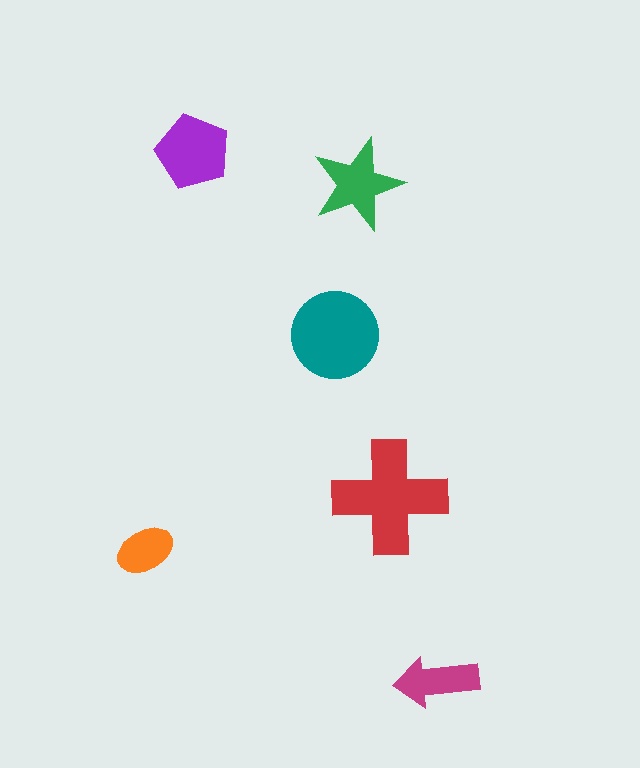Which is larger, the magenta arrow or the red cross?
The red cross.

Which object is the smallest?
The orange ellipse.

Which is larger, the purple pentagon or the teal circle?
The teal circle.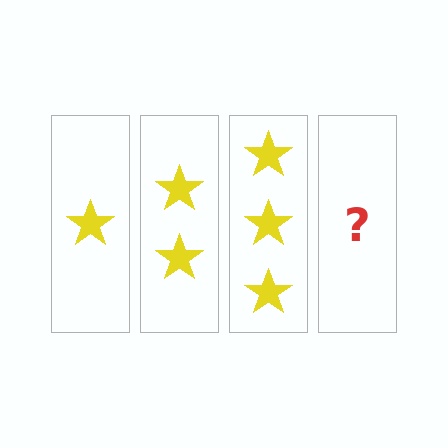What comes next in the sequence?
The next element should be 4 stars.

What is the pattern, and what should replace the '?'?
The pattern is that each step adds one more star. The '?' should be 4 stars.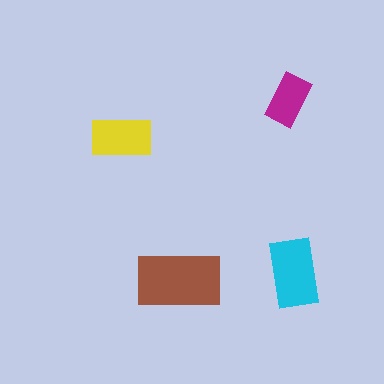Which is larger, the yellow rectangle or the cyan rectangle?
The cyan one.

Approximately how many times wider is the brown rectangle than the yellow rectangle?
About 1.5 times wider.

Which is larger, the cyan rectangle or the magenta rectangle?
The cyan one.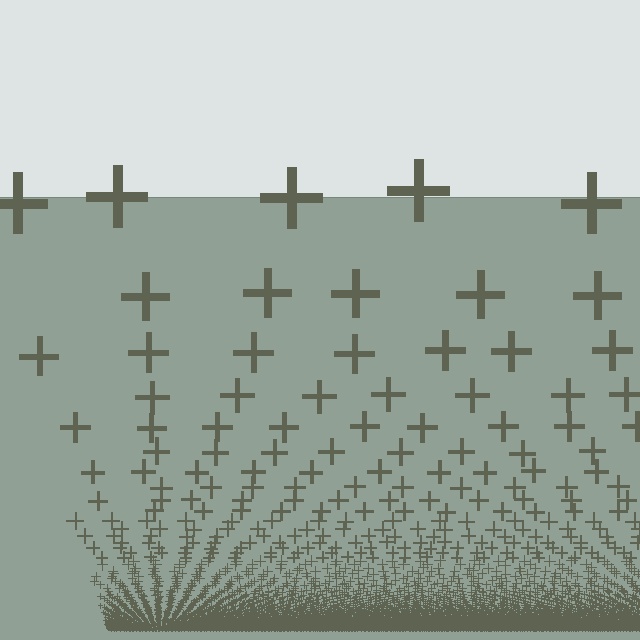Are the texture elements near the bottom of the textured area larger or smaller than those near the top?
Smaller. The gradient is inverted — elements near the bottom are smaller and denser.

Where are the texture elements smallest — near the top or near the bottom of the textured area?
Near the bottom.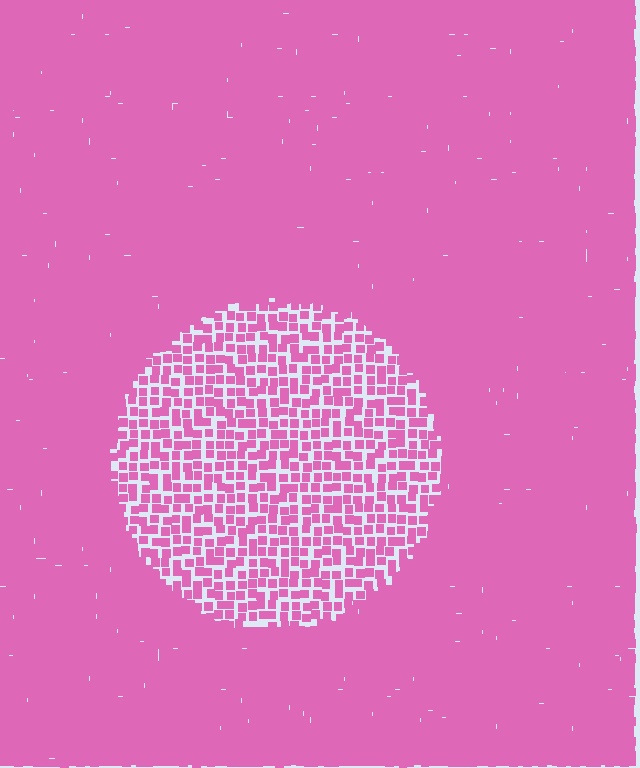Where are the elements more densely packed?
The elements are more densely packed outside the circle boundary.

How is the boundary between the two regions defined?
The boundary is defined by a change in element density (approximately 2.4x ratio). All elements are the same color, size, and shape.